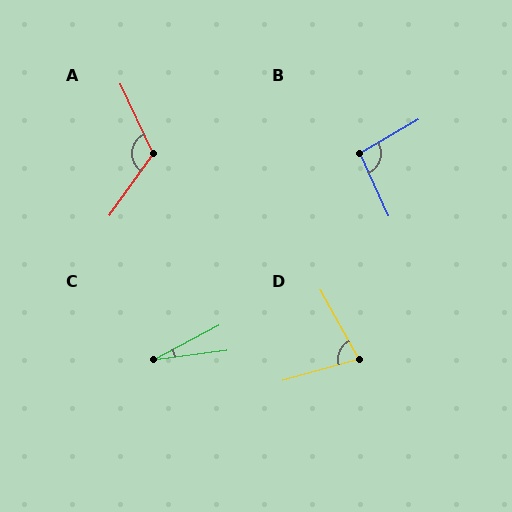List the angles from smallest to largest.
C (21°), D (77°), B (95°), A (120°).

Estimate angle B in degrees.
Approximately 95 degrees.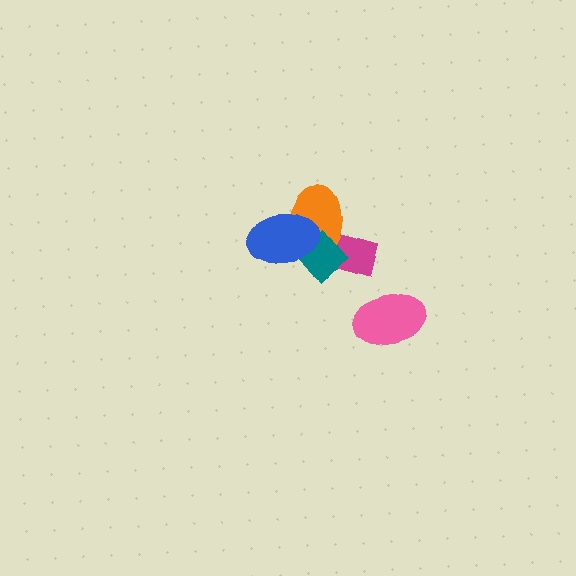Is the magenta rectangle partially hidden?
Yes, it is partially covered by another shape.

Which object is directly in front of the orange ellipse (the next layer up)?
The teal diamond is directly in front of the orange ellipse.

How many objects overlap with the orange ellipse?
3 objects overlap with the orange ellipse.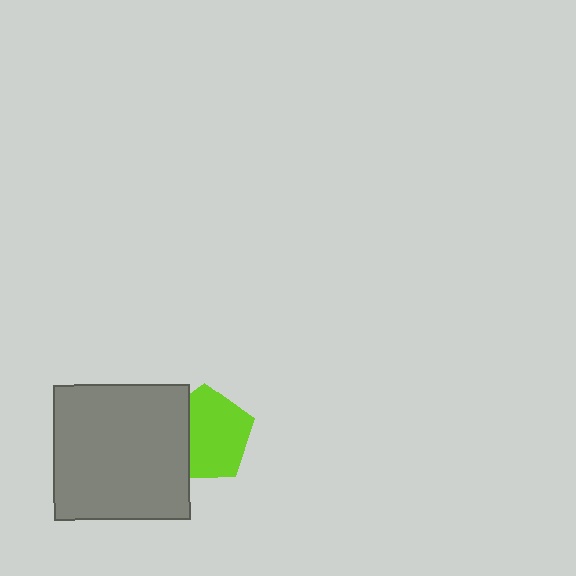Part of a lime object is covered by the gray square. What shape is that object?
It is a pentagon.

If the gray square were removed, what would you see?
You would see the complete lime pentagon.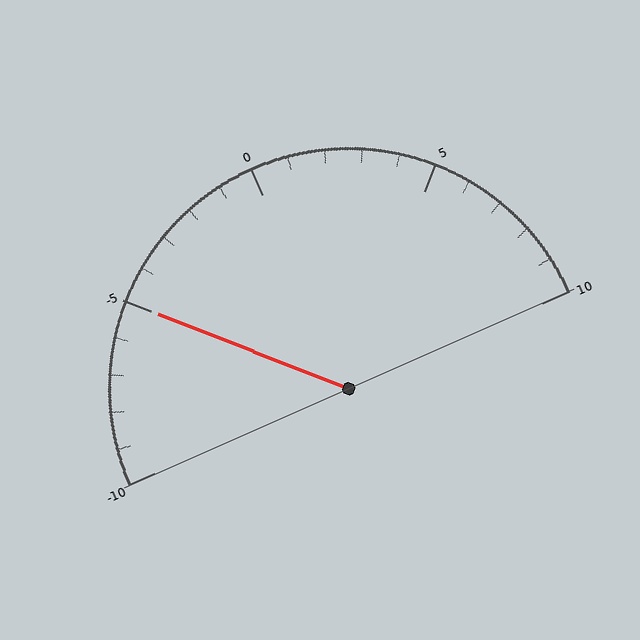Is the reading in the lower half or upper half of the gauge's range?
The reading is in the lower half of the range (-10 to 10).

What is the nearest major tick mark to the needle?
The nearest major tick mark is -5.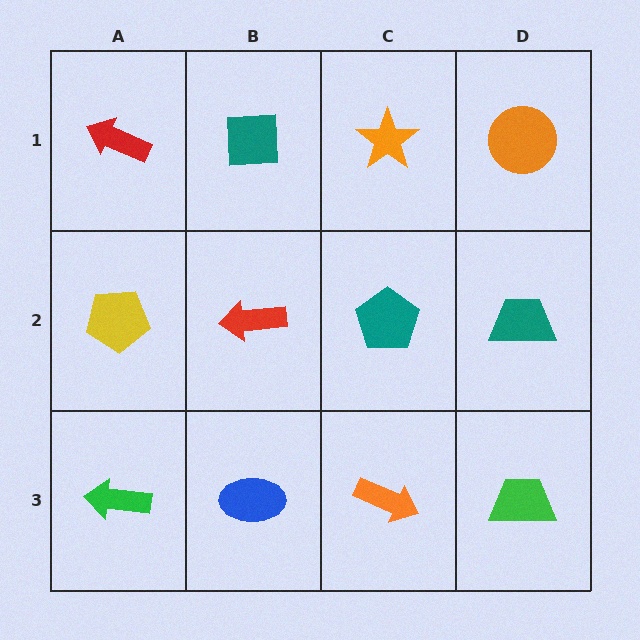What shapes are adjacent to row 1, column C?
A teal pentagon (row 2, column C), a teal square (row 1, column B), an orange circle (row 1, column D).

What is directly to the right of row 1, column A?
A teal square.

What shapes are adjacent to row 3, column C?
A teal pentagon (row 2, column C), a blue ellipse (row 3, column B), a green trapezoid (row 3, column D).